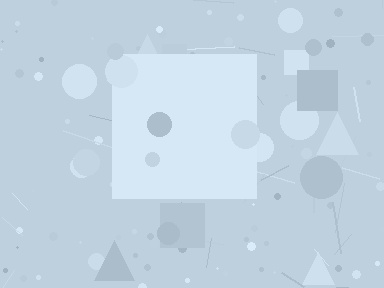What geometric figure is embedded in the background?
A square is embedded in the background.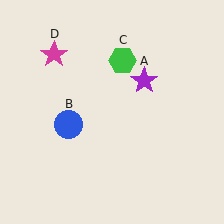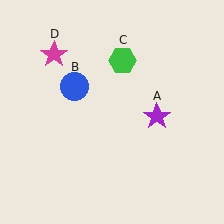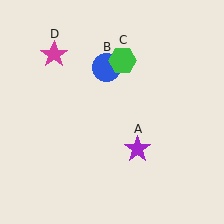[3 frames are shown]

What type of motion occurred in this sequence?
The purple star (object A), blue circle (object B) rotated clockwise around the center of the scene.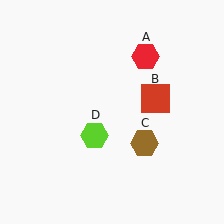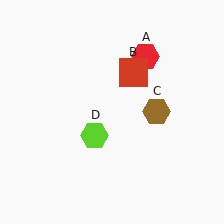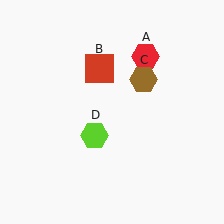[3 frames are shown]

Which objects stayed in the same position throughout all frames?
Red hexagon (object A) and lime hexagon (object D) remained stationary.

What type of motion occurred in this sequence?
The red square (object B), brown hexagon (object C) rotated counterclockwise around the center of the scene.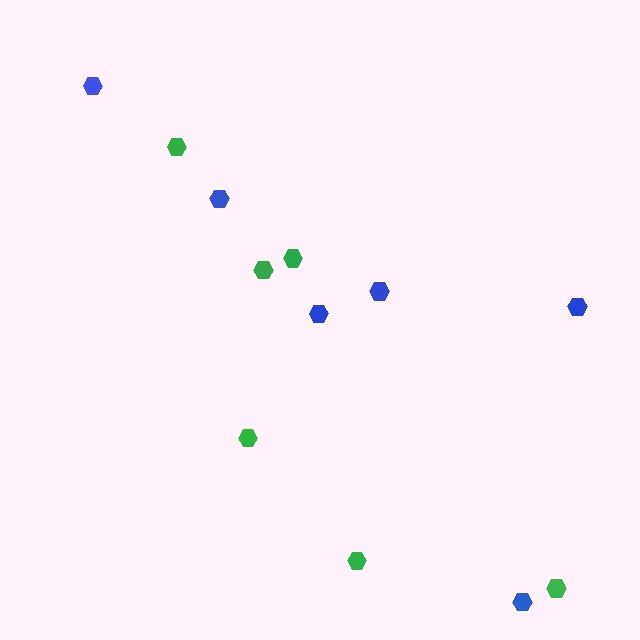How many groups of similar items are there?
There are 2 groups: one group of blue hexagons (6) and one group of green hexagons (6).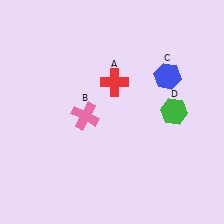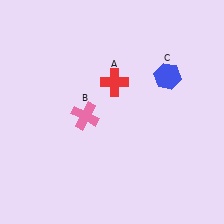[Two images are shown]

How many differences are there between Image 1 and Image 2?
There is 1 difference between the two images.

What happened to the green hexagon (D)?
The green hexagon (D) was removed in Image 2. It was in the top-right area of Image 1.